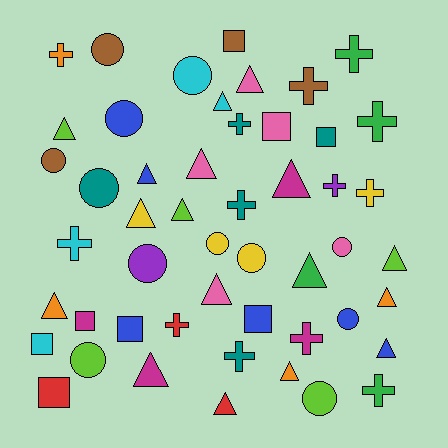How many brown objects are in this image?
There are 4 brown objects.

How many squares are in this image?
There are 8 squares.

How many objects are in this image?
There are 50 objects.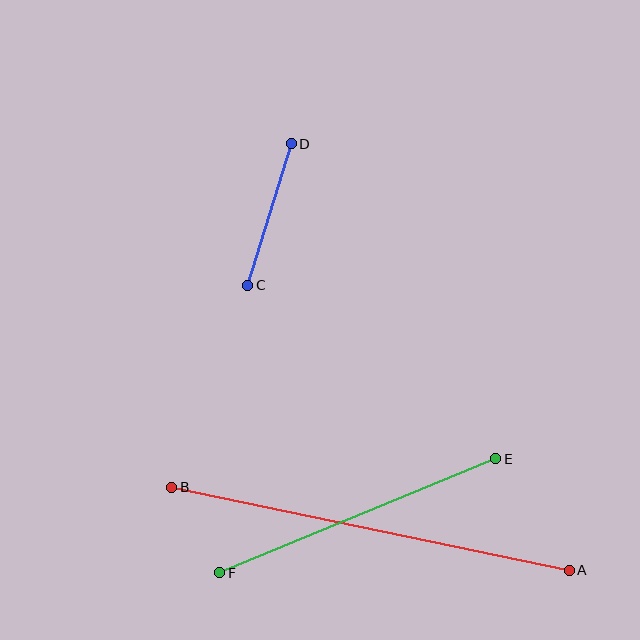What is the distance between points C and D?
The distance is approximately 148 pixels.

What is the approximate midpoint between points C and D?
The midpoint is at approximately (270, 214) pixels.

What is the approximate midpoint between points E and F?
The midpoint is at approximately (358, 516) pixels.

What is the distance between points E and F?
The distance is approximately 298 pixels.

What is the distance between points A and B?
The distance is approximately 406 pixels.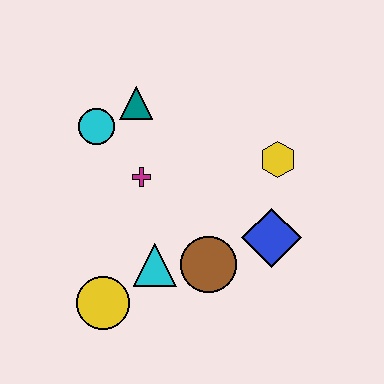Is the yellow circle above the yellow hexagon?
No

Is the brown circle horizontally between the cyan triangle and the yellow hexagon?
Yes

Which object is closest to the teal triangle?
The cyan circle is closest to the teal triangle.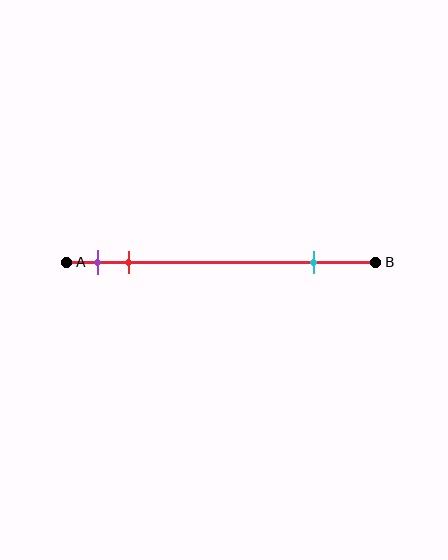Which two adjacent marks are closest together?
The purple and red marks are the closest adjacent pair.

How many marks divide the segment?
There are 3 marks dividing the segment.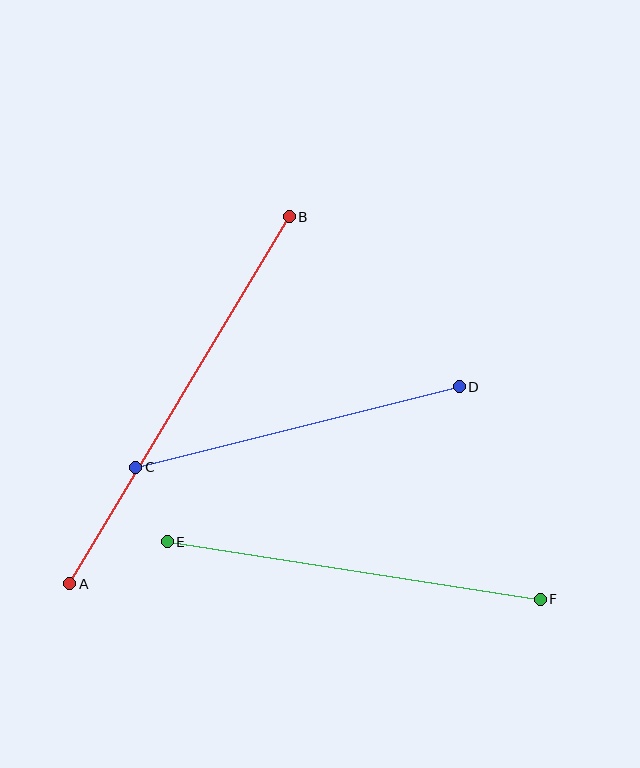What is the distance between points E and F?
The distance is approximately 377 pixels.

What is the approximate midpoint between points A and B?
The midpoint is at approximately (179, 400) pixels.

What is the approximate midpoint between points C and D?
The midpoint is at approximately (298, 427) pixels.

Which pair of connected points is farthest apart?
Points A and B are farthest apart.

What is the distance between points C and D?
The distance is approximately 333 pixels.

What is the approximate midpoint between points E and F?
The midpoint is at approximately (354, 570) pixels.